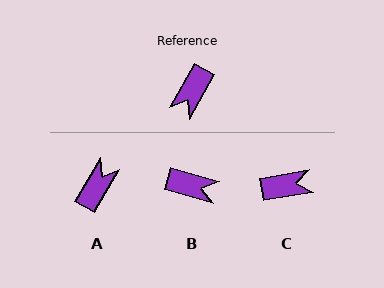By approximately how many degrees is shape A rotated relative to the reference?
Approximately 179 degrees counter-clockwise.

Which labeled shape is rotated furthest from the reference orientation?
A, about 179 degrees away.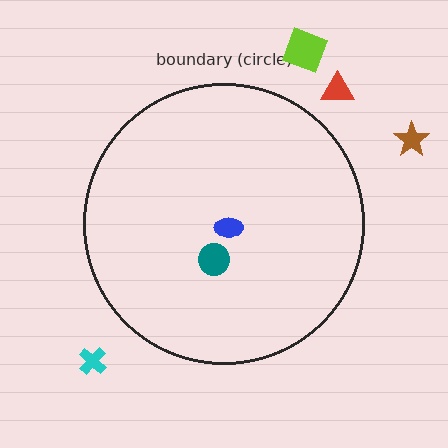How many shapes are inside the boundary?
2 inside, 4 outside.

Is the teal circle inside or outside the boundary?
Inside.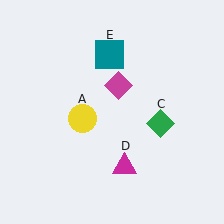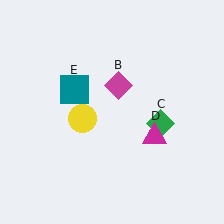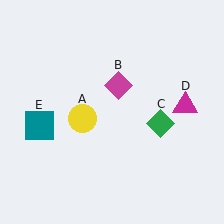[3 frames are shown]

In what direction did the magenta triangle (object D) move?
The magenta triangle (object D) moved up and to the right.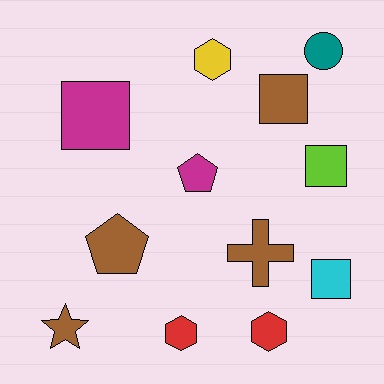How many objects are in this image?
There are 12 objects.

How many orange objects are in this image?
There are no orange objects.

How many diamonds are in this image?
There are no diamonds.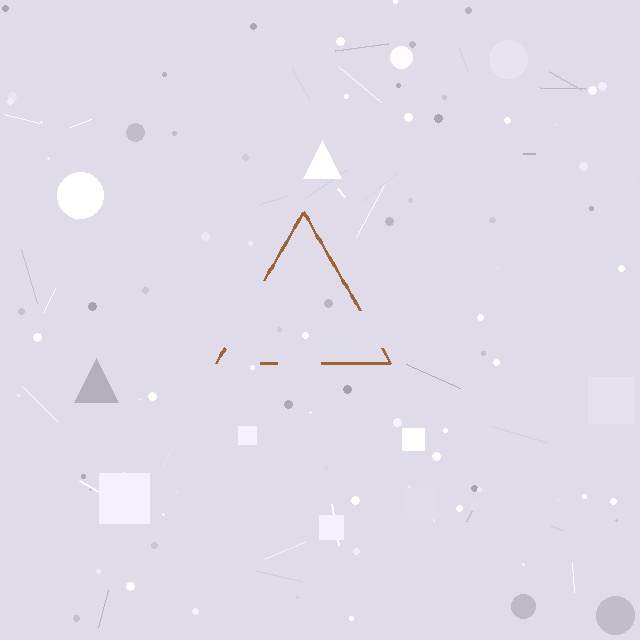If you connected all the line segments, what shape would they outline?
They would outline a triangle.